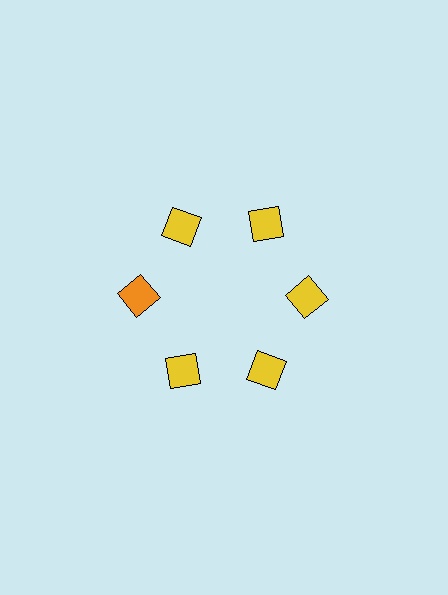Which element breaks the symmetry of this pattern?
The orange diamond at roughly the 9 o'clock position breaks the symmetry. All other shapes are yellow diamonds.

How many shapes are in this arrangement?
There are 6 shapes arranged in a ring pattern.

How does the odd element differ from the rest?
It has a different color: orange instead of yellow.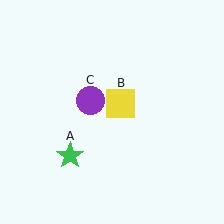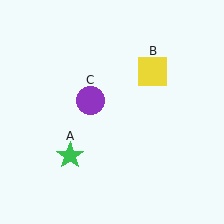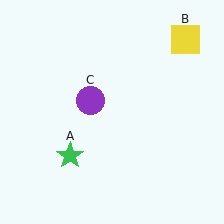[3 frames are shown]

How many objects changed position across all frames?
1 object changed position: yellow square (object B).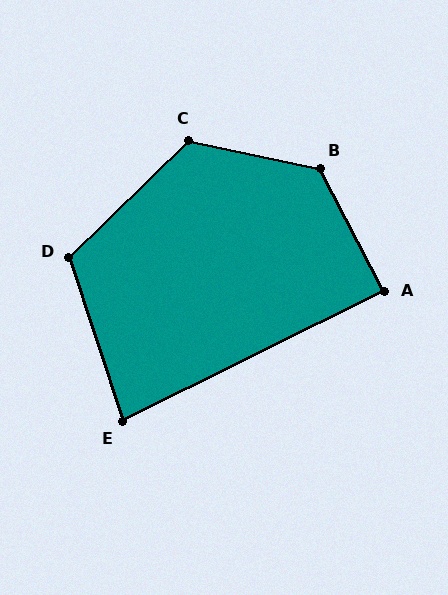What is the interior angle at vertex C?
Approximately 124 degrees (obtuse).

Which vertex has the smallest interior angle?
E, at approximately 82 degrees.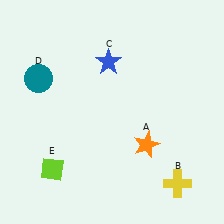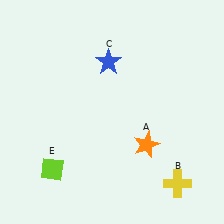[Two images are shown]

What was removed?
The teal circle (D) was removed in Image 2.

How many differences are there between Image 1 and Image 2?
There is 1 difference between the two images.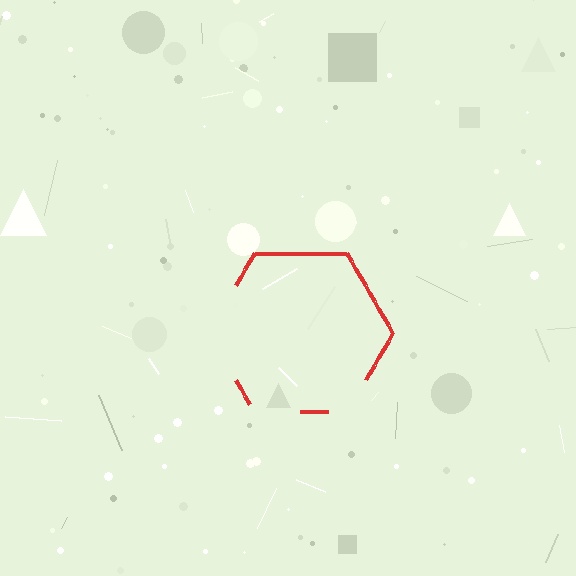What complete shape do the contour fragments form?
The contour fragments form a hexagon.